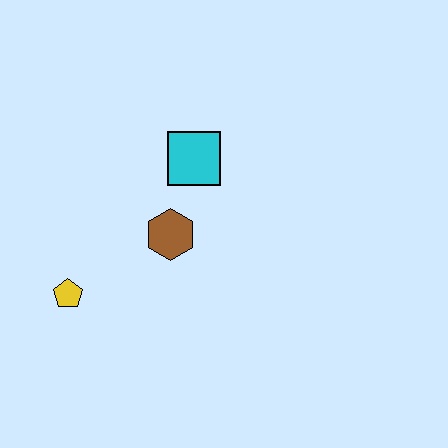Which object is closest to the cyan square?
The brown hexagon is closest to the cyan square.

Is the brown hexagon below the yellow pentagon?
No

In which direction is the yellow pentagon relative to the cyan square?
The yellow pentagon is below the cyan square.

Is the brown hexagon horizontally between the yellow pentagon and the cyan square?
Yes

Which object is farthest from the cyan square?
The yellow pentagon is farthest from the cyan square.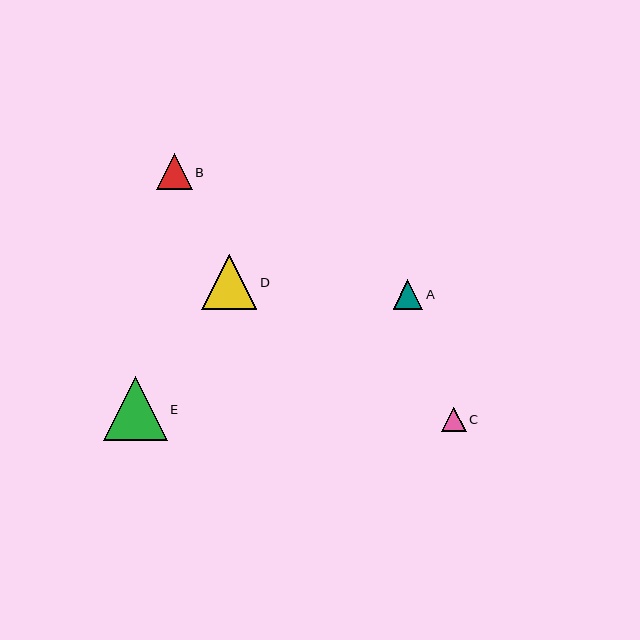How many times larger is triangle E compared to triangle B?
Triangle E is approximately 1.8 times the size of triangle B.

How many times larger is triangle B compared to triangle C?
Triangle B is approximately 1.4 times the size of triangle C.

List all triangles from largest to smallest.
From largest to smallest: E, D, B, A, C.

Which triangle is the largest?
Triangle E is the largest with a size of approximately 64 pixels.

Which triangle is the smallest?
Triangle C is the smallest with a size of approximately 25 pixels.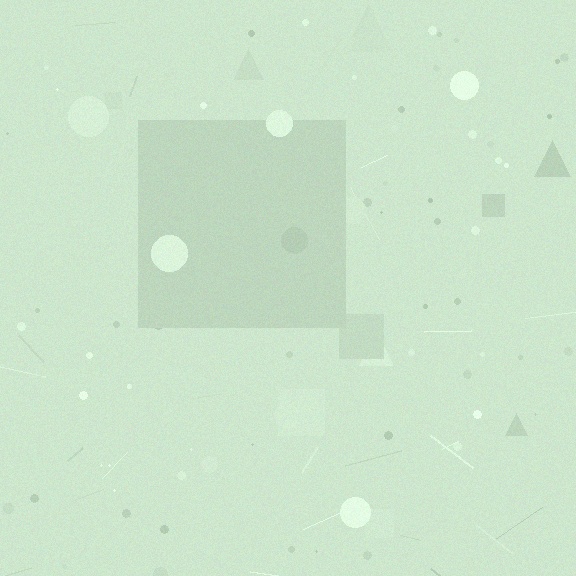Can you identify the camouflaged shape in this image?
The camouflaged shape is a square.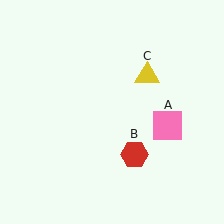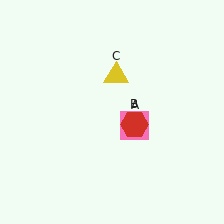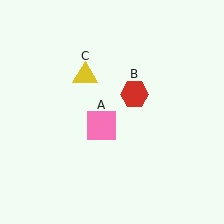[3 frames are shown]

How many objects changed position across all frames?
3 objects changed position: pink square (object A), red hexagon (object B), yellow triangle (object C).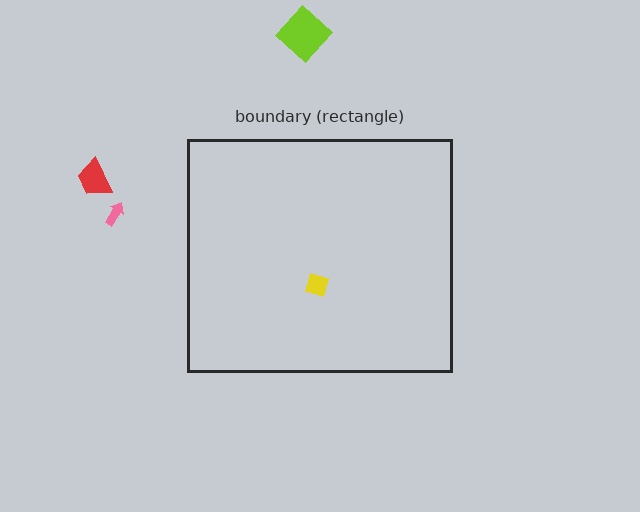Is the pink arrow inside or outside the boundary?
Outside.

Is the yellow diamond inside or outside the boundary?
Inside.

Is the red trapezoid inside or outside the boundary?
Outside.